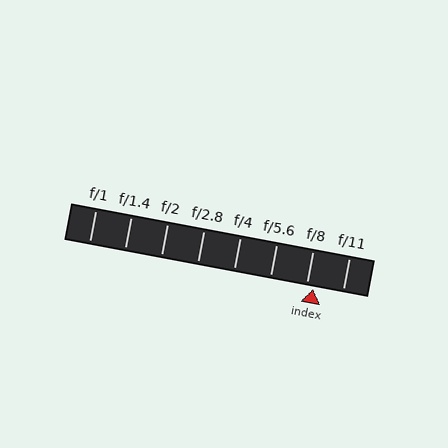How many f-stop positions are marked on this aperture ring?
There are 8 f-stop positions marked.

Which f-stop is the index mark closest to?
The index mark is closest to f/8.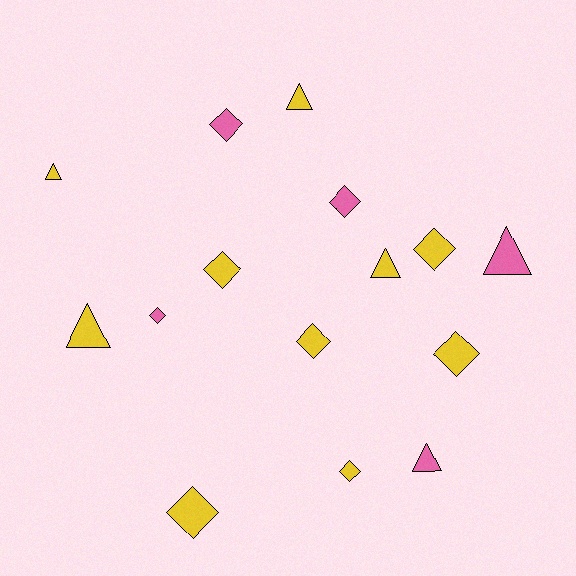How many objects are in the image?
There are 15 objects.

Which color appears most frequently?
Yellow, with 10 objects.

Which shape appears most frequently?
Diamond, with 9 objects.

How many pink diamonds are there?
There are 3 pink diamonds.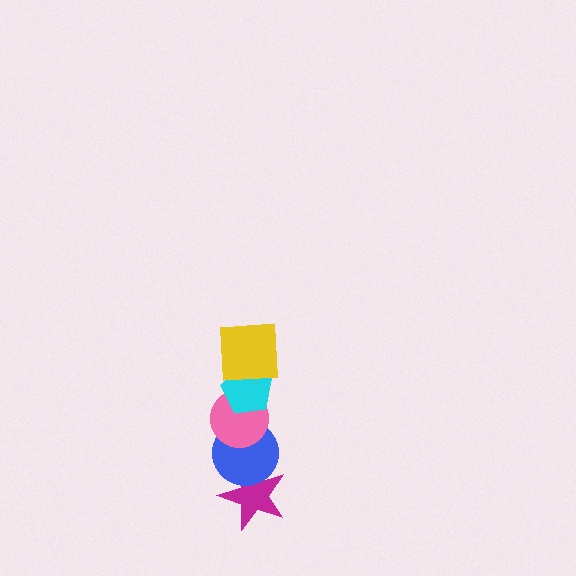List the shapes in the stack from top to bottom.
From top to bottom: the yellow square, the cyan pentagon, the pink circle, the blue circle, the magenta star.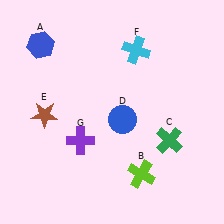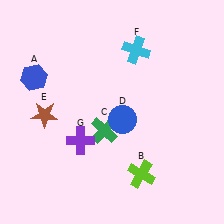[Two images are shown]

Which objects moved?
The objects that moved are: the blue hexagon (A), the green cross (C).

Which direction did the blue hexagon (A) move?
The blue hexagon (A) moved down.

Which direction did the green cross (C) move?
The green cross (C) moved left.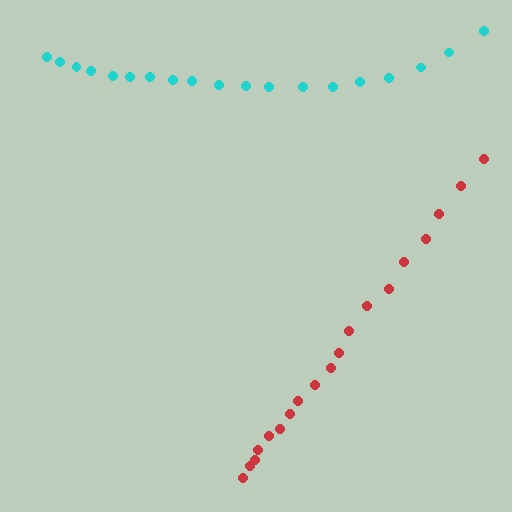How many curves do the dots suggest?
There are 2 distinct paths.